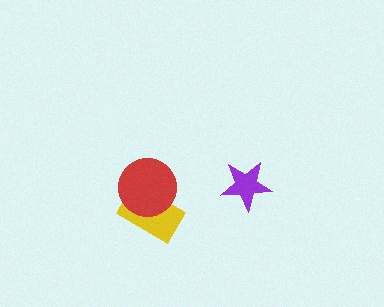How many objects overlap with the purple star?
0 objects overlap with the purple star.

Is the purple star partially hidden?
No, no other shape covers it.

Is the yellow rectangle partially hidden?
Yes, it is partially covered by another shape.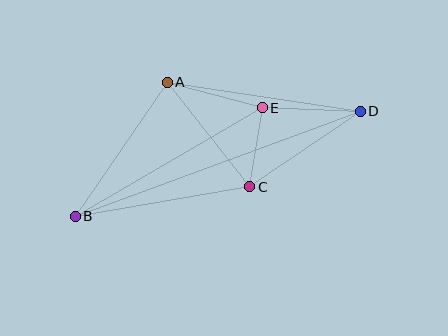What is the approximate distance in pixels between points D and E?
The distance between D and E is approximately 98 pixels.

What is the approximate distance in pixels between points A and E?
The distance between A and E is approximately 98 pixels.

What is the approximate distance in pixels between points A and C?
The distance between A and C is approximately 133 pixels.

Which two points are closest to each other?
Points C and E are closest to each other.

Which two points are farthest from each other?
Points B and D are farthest from each other.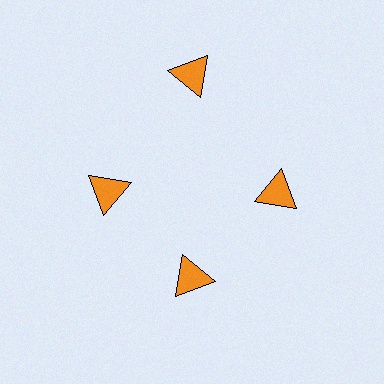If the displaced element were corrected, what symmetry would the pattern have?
It would have 4-fold rotational symmetry — the pattern would map onto itself every 90 degrees.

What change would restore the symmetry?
The symmetry would be restored by moving it inward, back onto the ring so that all 4 triangles sit at equal angles and equal distance from the center.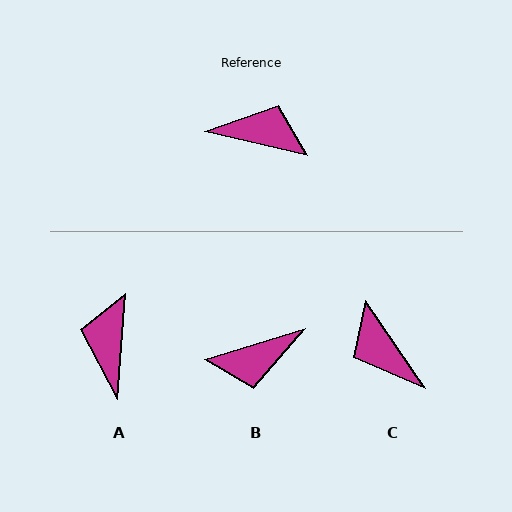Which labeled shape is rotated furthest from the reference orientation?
B, about 150 degrees away.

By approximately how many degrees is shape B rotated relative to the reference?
Approximately 150 degrees clockwise.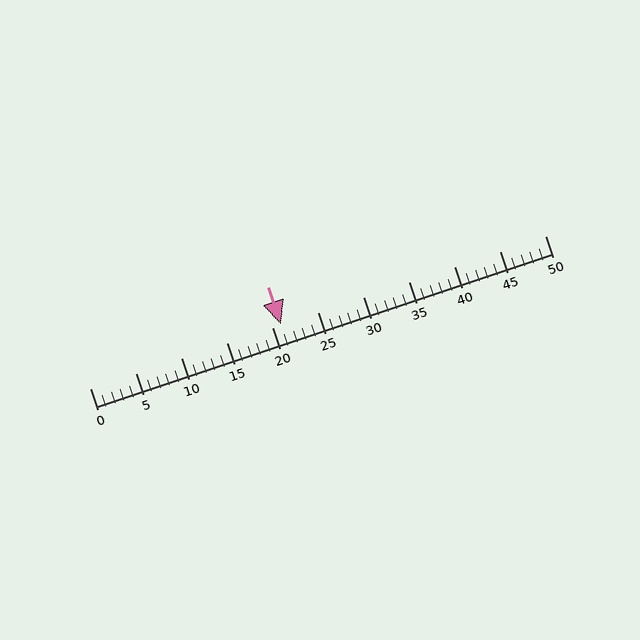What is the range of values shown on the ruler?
The ruler shows values from 0 to 50.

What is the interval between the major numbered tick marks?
The major tick marks are spaced 5 units apart.